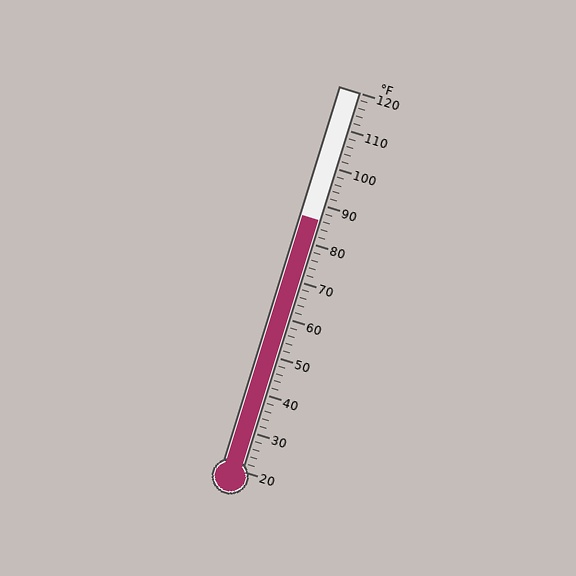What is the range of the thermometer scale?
The thermometer scale ranges from 20°F to 120°F.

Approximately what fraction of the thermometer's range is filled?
The thermometer is filled to approximately 65% of its range.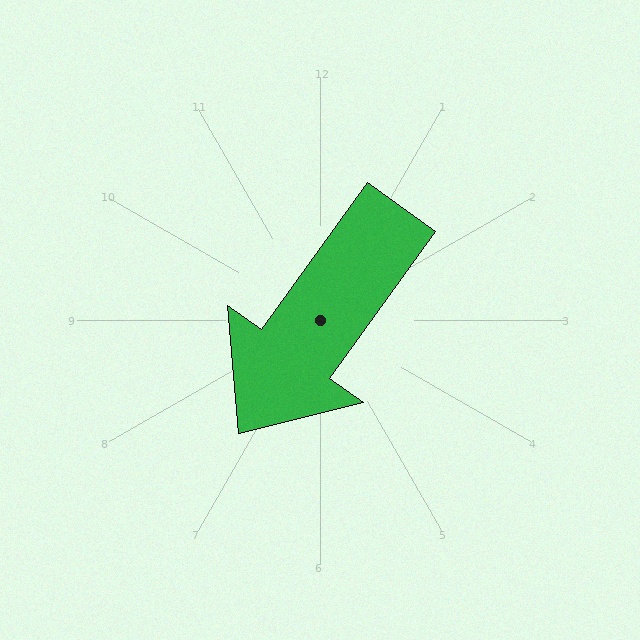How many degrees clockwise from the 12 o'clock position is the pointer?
Approximately 216 degrees.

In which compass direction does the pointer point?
Southwest.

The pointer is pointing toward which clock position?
Roughly 7 o'clock.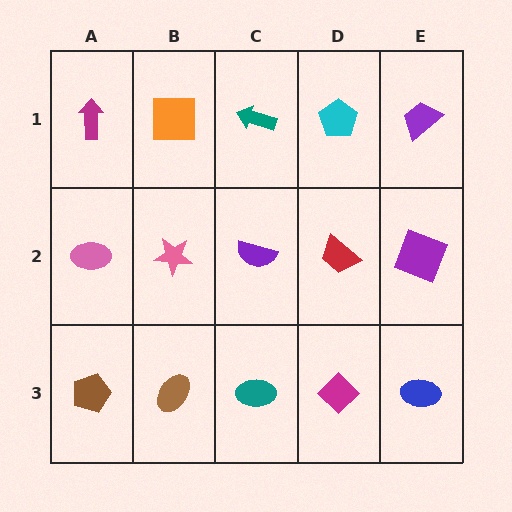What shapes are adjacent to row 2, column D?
A cyan pentagon (row 1, column D), a magenta diamond (row 3, column D), a purple semicircle (row 2, column C), a purple square (row 2, column E).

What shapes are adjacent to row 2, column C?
A teal arrow (row 1, column C), a teal ellipse (row 3, column C), a pink star (row 2, column B), a red trapezoid (row 2, column D).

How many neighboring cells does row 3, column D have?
3.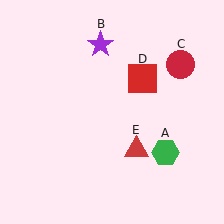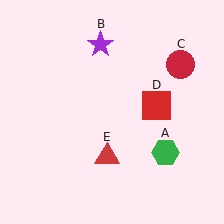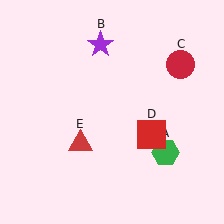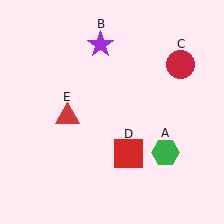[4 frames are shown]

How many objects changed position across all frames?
2 objects changed position: red square (object D), red triangle (object E).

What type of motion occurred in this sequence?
The red square (object D), red triangle (object E) rotated clockwise around the center of the scene.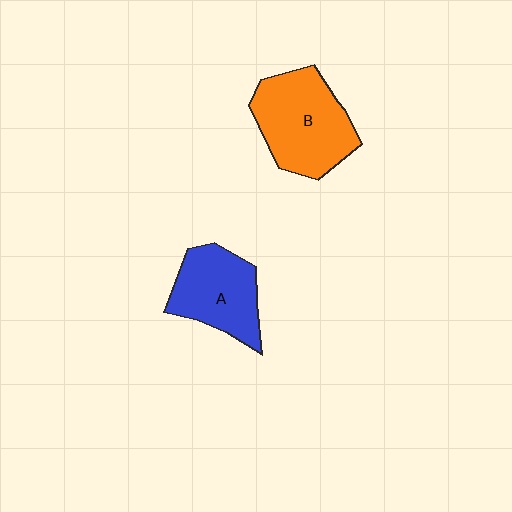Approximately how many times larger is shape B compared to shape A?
Approximately 1.3 times.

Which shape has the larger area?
Shape B (orange).